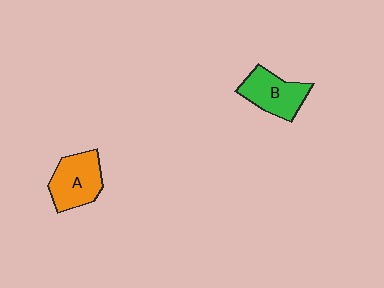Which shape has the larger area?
Shape A (orange).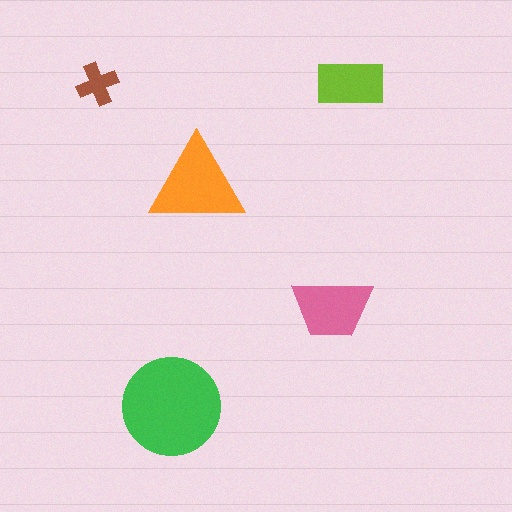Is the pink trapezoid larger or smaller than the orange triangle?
Smaller.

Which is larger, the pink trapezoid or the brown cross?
The pink trapezoid.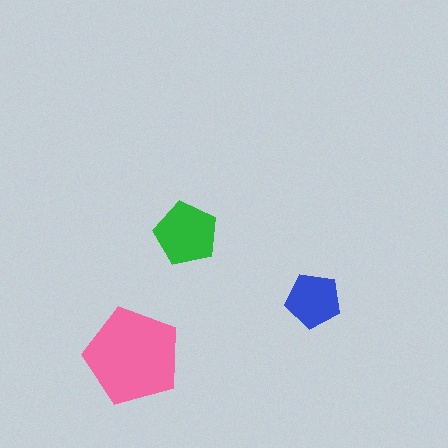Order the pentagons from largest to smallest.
the pink one, the green one, the blue one.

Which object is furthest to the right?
The blue pentagon is rightmost.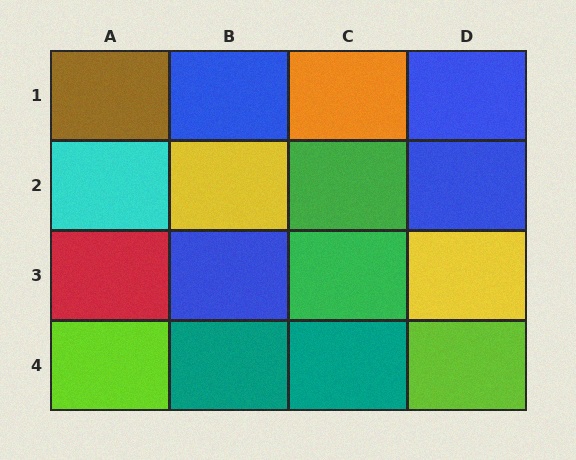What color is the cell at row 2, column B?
Yellow.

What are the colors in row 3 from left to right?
Red, blue, green, yellow.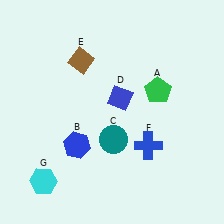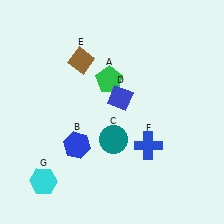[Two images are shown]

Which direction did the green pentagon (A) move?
The green pentagon (A) moved left.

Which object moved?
The green pentagon (A) moved left.